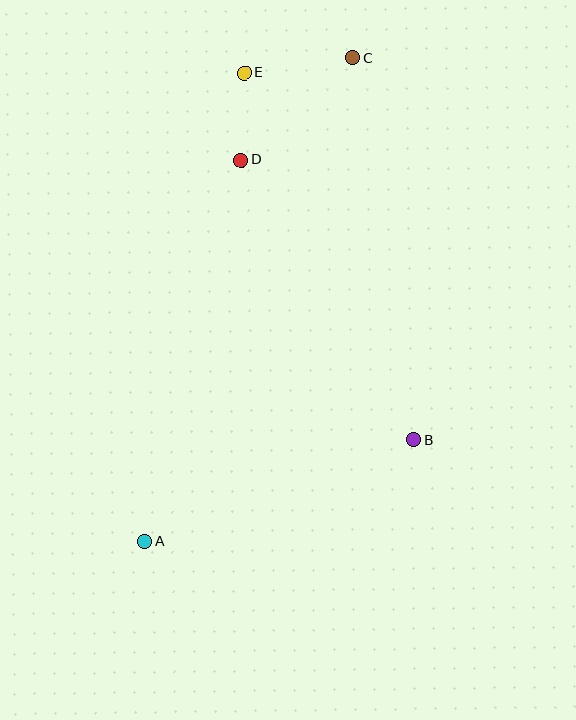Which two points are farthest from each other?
Points A and C are farthest from each other.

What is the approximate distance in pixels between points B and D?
The distance between B and D is approximately 329 pixels.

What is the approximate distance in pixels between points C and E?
The distance between C and E is approximately 109 pixels.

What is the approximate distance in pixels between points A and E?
The distance between A and E is approximately 479 pixels.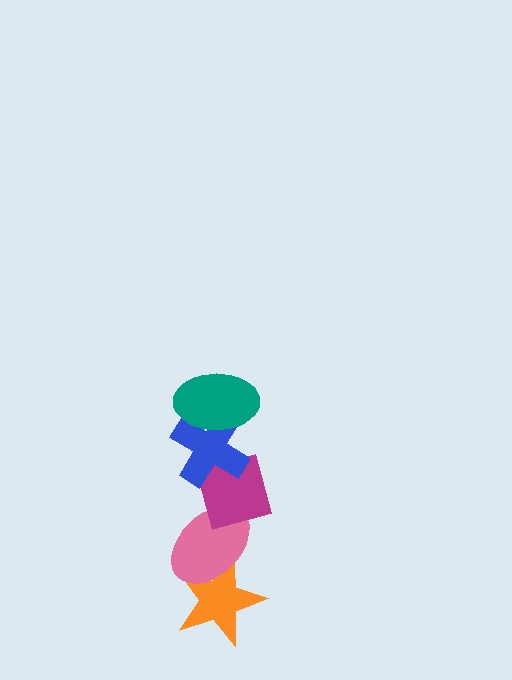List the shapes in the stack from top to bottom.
From top to bottom: the teal ellipse, the blue cross, the magenta diamond, the pink ellipse, the orange star.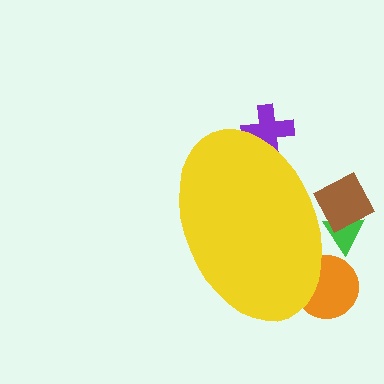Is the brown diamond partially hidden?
Yes, the brown diamond is partially hidden behind the yellow ellipse.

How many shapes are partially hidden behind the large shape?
4 shapes are partially hidden.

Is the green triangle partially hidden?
Yes, the green triangle is partially hidden behind the yellow ellipse.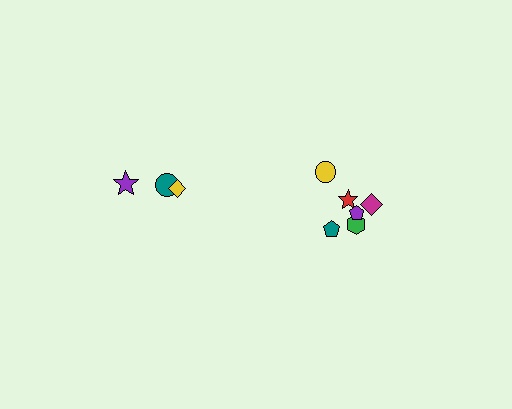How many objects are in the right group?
There are 6 objects.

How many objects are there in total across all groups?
There are 9 objects.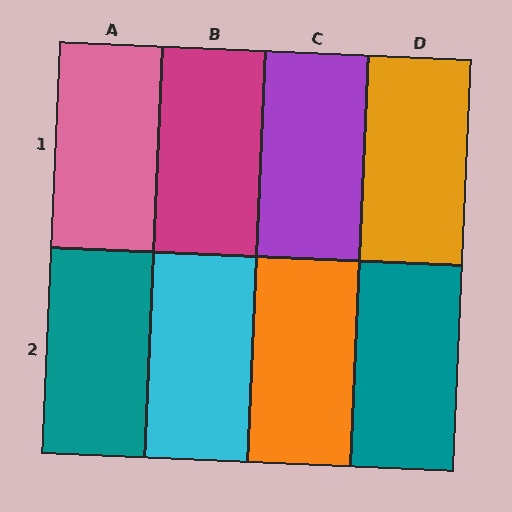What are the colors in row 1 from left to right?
Pink, magenta, purple, orange.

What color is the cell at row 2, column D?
Teal.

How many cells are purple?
1 cell is purple.